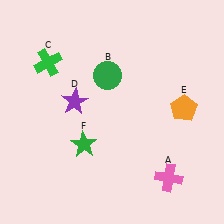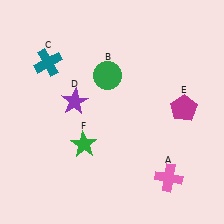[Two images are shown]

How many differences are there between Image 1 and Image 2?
There are 2 differences between the two images.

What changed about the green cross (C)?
In Image 1, C is green. In Image 2, it changed to teal.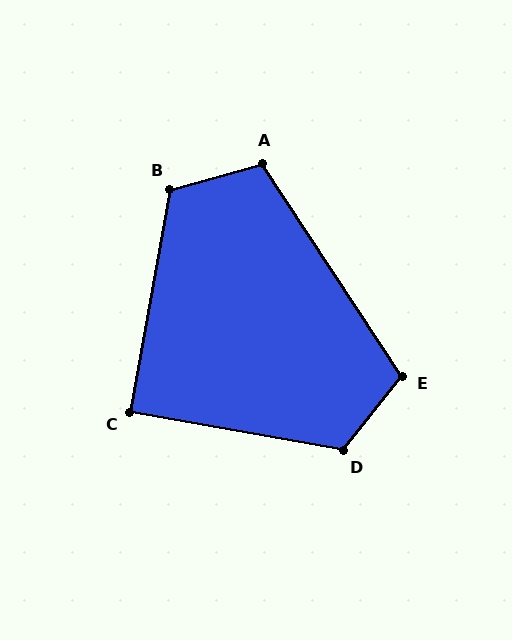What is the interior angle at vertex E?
Approximately 108 degrees (obtuse).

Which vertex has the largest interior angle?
D, at approximately 119 degrees.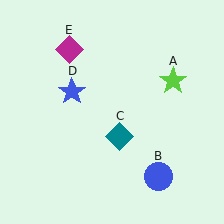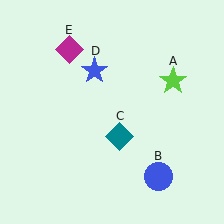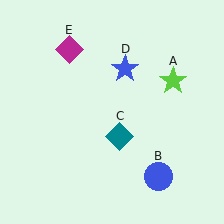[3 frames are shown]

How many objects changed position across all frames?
1 object changed position: blue star (object D).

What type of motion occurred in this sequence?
The blue star (object D) rotated clockwise around the center of the scene.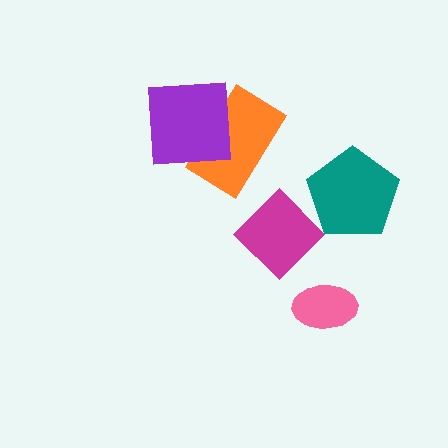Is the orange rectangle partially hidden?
Yes, it is partially covered by another shape.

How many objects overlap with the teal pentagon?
1 object overlaps with the teal pentagon.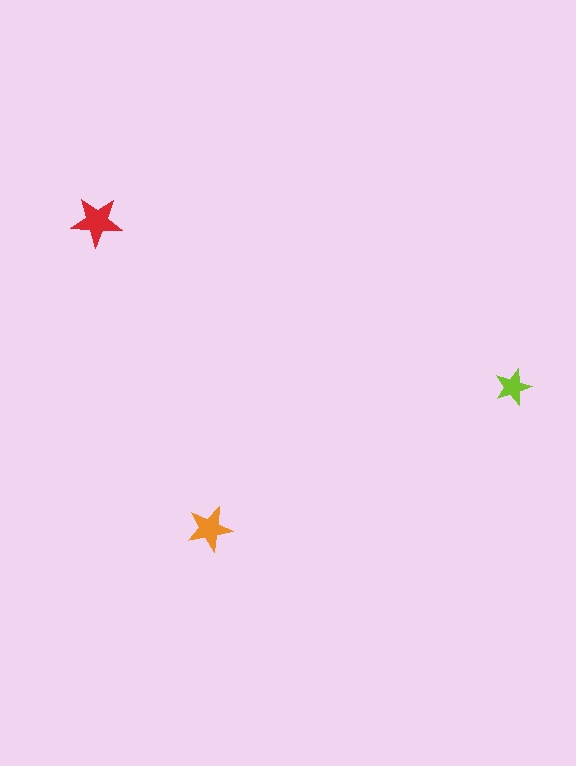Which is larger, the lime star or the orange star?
The orange one.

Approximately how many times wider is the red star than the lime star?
About 1.5 times wider.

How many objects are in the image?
There are 3 objects in the image.